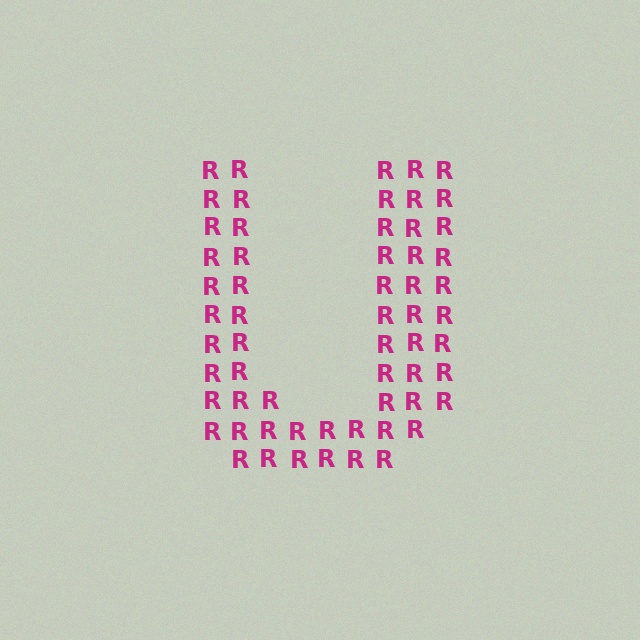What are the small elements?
The small elements are letter R's.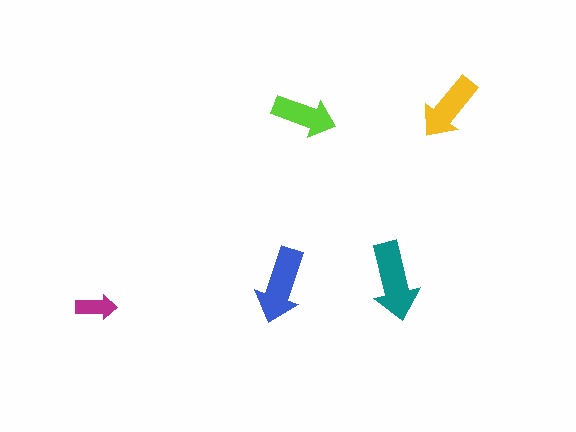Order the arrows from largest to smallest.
the teal one, the blue one, the yellow one, the lime one, the magenta one.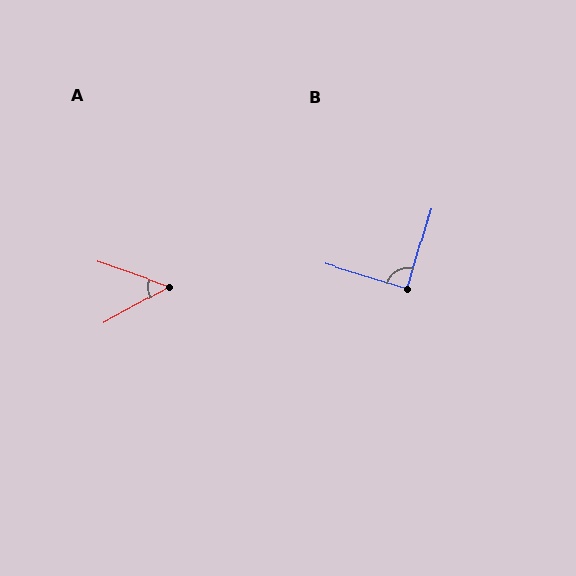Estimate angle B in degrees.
Approximately 90 degrees.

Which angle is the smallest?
A, at approximately 48 degrees.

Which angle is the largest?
B, at approximately 90 degrees.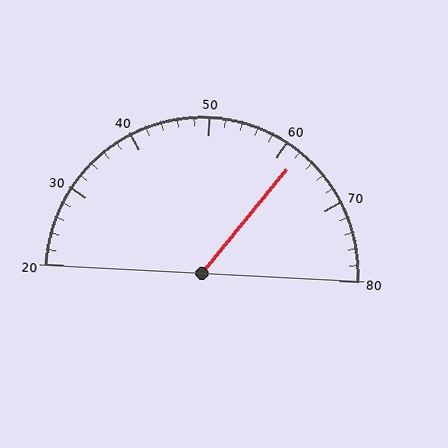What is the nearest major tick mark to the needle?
The nearest major tick mark is 60.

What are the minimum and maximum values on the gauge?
The gauge ranges from 20 to 80.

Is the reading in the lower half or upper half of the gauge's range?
The reading is in the upper half of the range (20 to 80).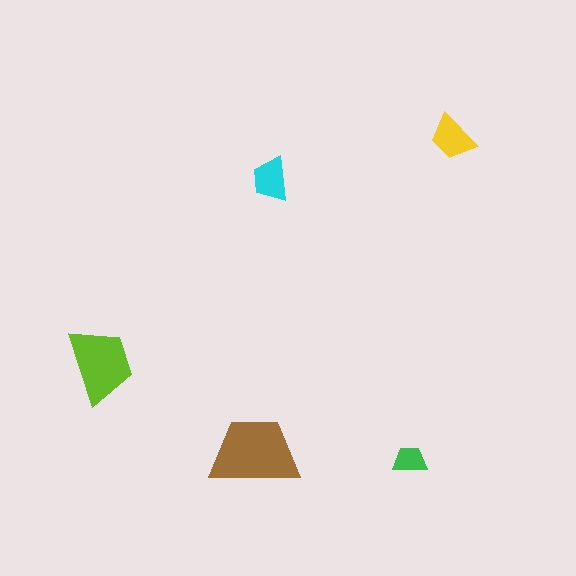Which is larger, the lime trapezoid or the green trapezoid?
The lime one.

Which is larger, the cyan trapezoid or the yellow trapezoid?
The yellow one.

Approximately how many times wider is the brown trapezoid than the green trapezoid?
About 2.5 times wider.